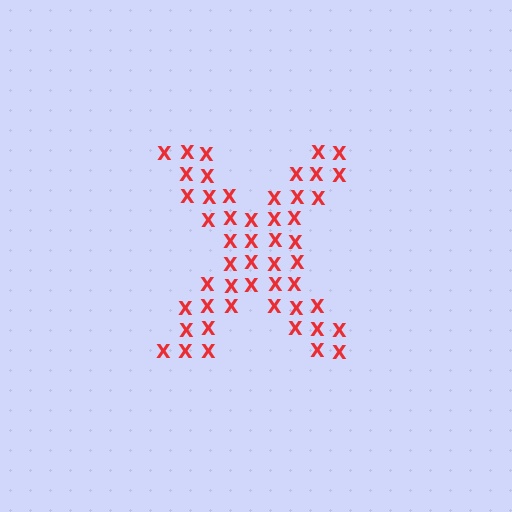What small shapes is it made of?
It is made of small letter X's.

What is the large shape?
The large shape is the letter X.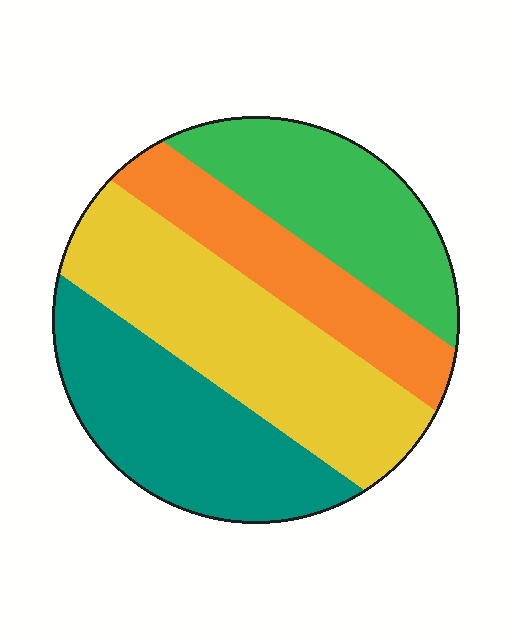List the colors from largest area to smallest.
From largest to smallest: yellow, teal, green, orange.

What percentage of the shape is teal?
Teal takes up between a quarter and a half of the shape.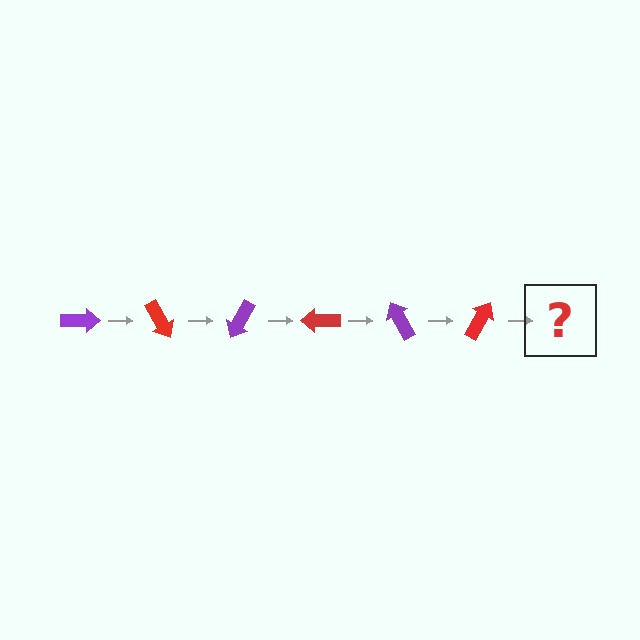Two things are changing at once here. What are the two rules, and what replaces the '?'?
The two rules are that it rotates 60 degrees each step and the color cycles through purple and red. The '?' should be a purple arrow, rotated 360 degrees from the start.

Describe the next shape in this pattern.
It should be a purple arrow, rotated 360 degrees from the start.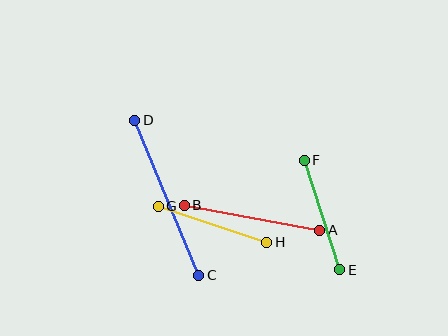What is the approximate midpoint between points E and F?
The midpoint is at approximately (322, 215) pixels.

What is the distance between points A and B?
The distance is approximately 137 pixels.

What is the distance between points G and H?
The distance is approximately 114 pixels.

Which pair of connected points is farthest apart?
Points C and D are farthest apart.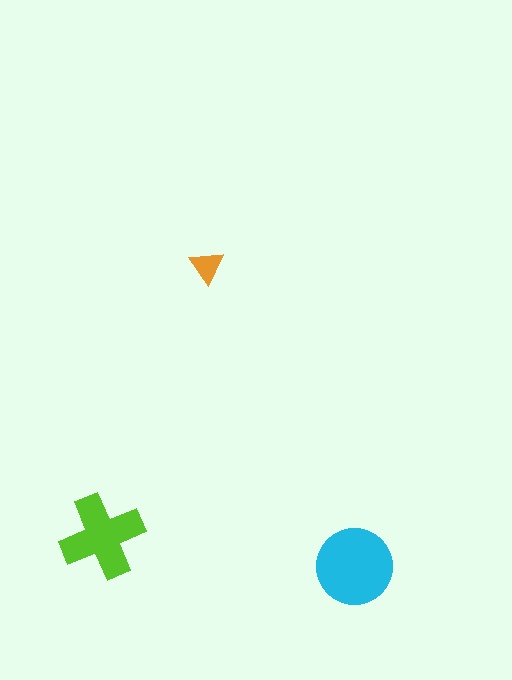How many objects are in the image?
There are 3 objects in the image.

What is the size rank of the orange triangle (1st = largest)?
3rd.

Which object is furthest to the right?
The cyan circle is rightmost.